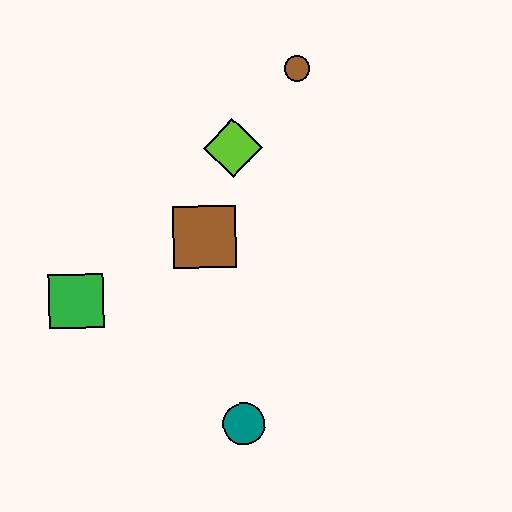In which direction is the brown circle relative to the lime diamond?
The brown circle is above the lime diamond.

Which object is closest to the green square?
The brown square is closest to the green square.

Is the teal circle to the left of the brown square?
No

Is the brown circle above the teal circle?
Yes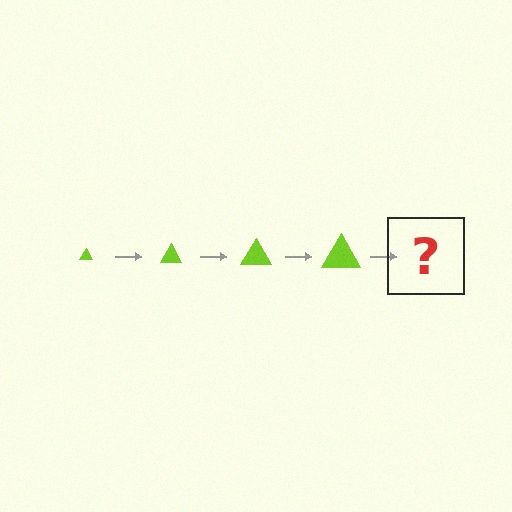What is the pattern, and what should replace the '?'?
The pattern is that the triangle gets progressively larger each step. The '?' should be a lime triangle, larger than the previous one.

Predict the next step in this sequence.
The next step is a lime triangle, larger than the previous one.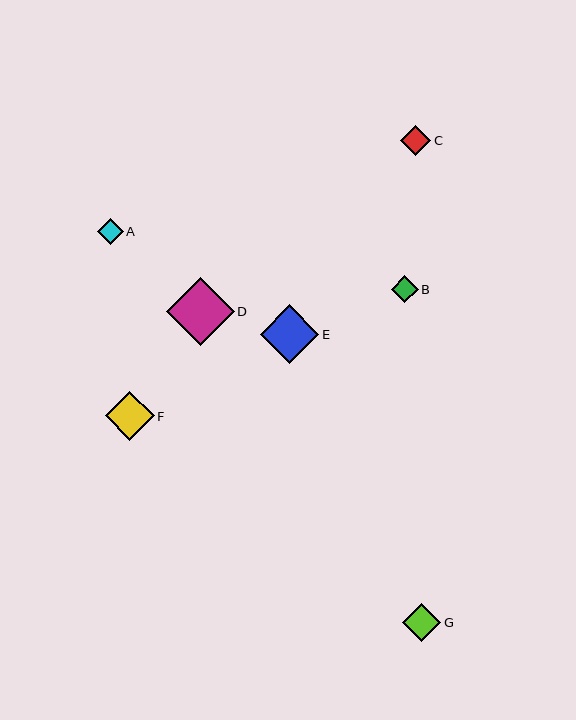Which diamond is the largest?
Diamond D is the largest with a size of approximately 68 pixels.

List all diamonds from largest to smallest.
From largest to smallest: D, E, F, G, C, B, A.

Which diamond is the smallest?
Diamond A is the smallest with a size of approximately 26 pixels.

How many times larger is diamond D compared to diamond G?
Diamond D is approximately 1.8 times the size of diamond G.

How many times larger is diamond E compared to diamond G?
Diamond E is approximately 1.6 times the size of diamond G.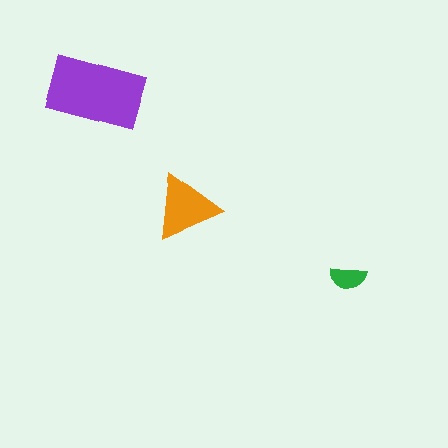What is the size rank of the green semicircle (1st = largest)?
3rd.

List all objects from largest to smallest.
The purple rectangle, the orange triangle, the green semicircle.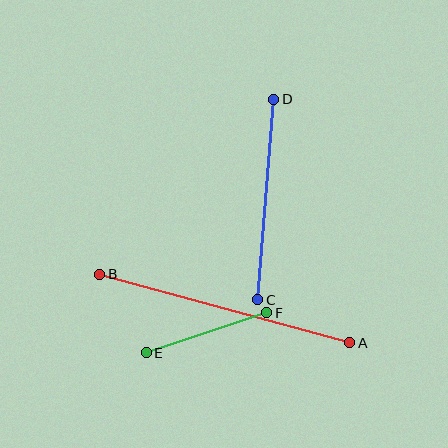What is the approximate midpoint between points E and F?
The midpoint is at approximately (207, 333) pixels.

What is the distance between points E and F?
The distance is approximately 127 pixels.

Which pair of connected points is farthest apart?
Points A and B are farthest apart.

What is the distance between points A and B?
The distance is approximately 259 pixels.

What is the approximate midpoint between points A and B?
The midpoint is at approximately (225, 308) pixels.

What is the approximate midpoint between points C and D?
The midpoint is at approximately (266, 200) pixels.